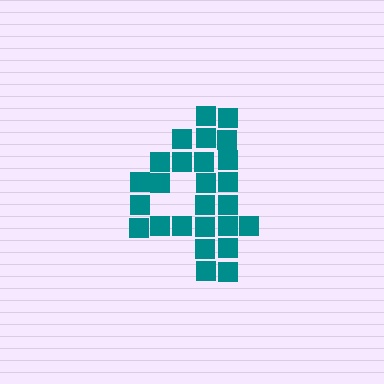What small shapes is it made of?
It is made of small squares.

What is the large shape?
The large shape is the digit 4.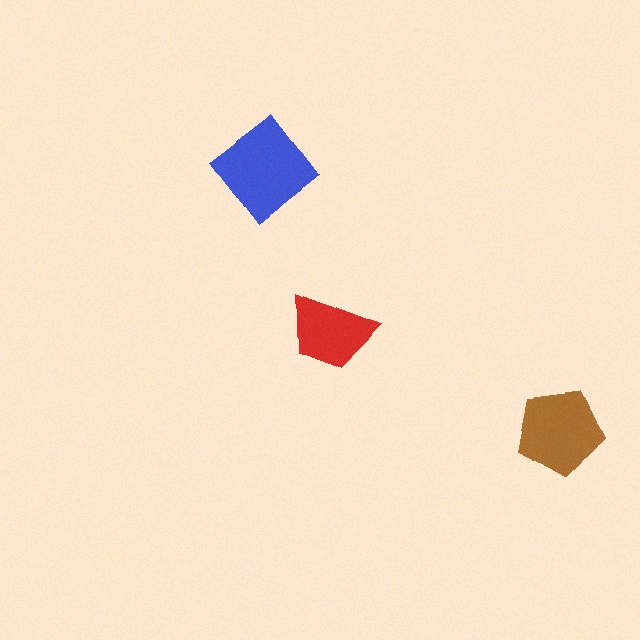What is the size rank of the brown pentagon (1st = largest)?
2nd.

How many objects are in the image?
There are 3 objects in the image.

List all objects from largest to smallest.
The blue diamond, the brown pentagon, the red trapezoid.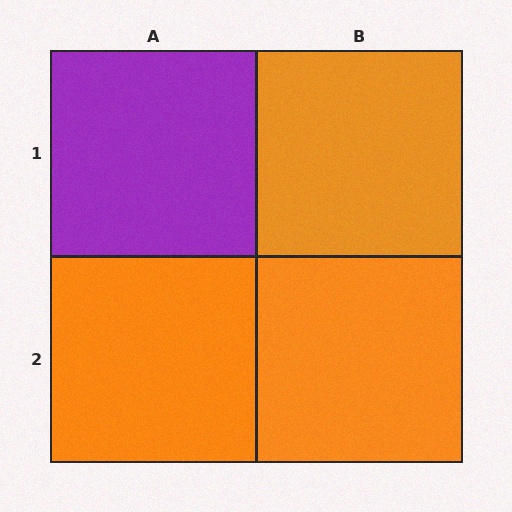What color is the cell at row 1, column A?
Purple.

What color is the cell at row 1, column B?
Orange.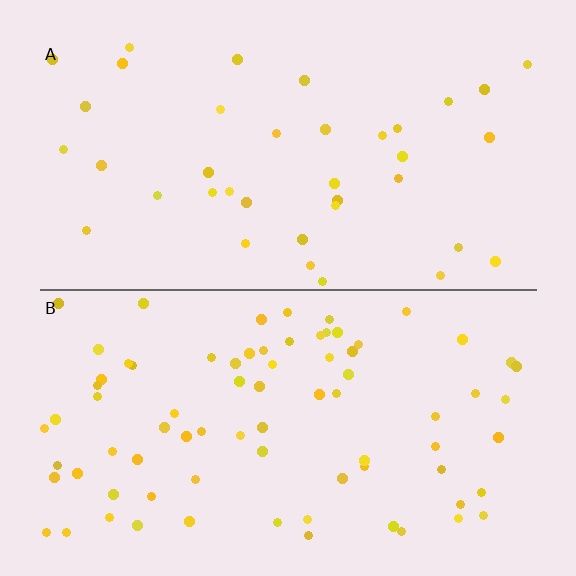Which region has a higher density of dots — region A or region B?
B (the bottom).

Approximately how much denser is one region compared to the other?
Approximately 2.1× — region B over region A.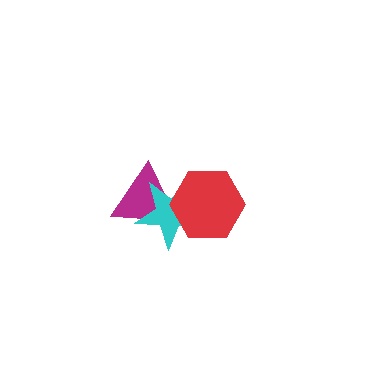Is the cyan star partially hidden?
Yes, it is partially covered by another shape.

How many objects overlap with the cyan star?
2 objects overlap with the cyan star.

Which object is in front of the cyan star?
The red hexagon is in front of the cyan star.